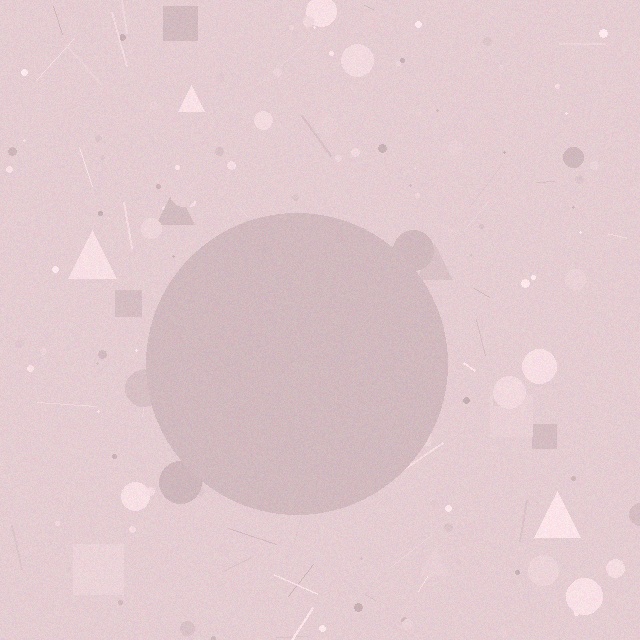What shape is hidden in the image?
A circle is hidden in the image.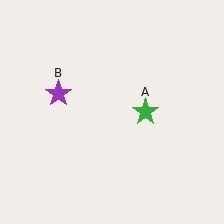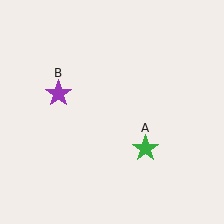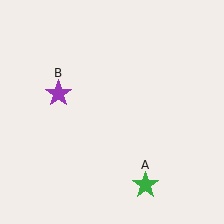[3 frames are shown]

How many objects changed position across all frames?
1 object changed position: green star (object A).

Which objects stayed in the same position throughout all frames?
Purple star (object B) remained stationary.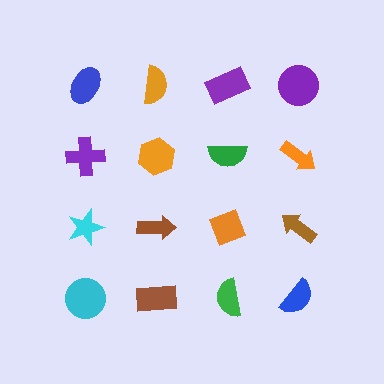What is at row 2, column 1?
A purple cross.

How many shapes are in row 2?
4 shapes.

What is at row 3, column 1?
A cyan star.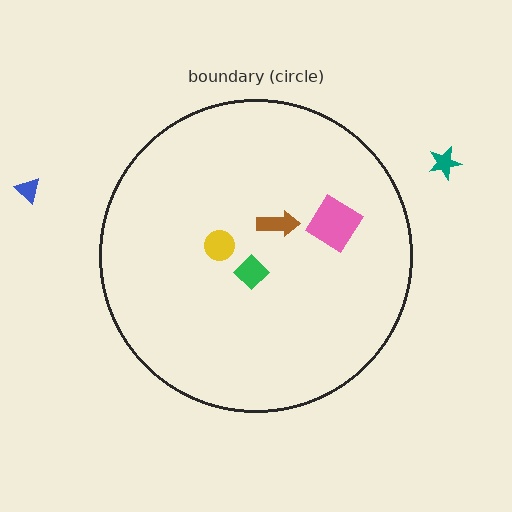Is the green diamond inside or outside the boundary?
Inside.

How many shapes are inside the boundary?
4 inside, 2 outside.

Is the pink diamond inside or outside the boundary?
Inside.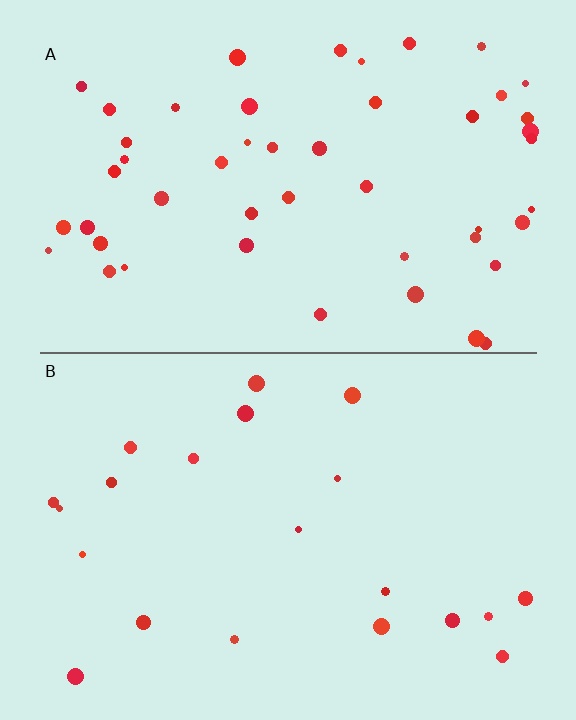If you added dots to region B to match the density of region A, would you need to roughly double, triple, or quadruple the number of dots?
Approximately double.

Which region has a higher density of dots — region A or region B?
A (the top).